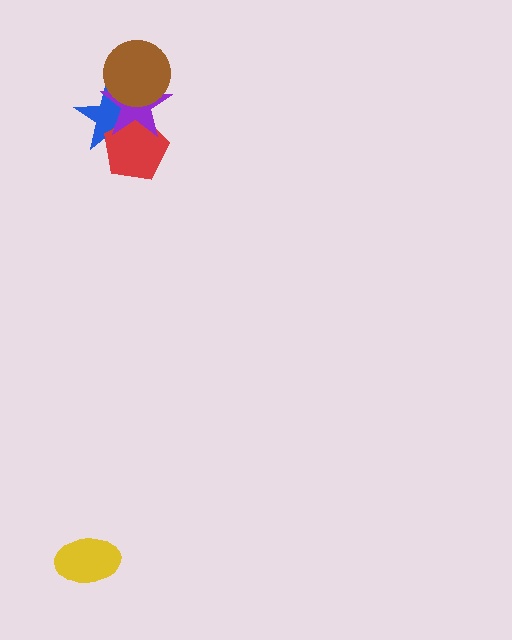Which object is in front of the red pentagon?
The purple star is in front of the red pentagon.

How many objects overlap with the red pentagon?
2 objects overlap with the red pentagon.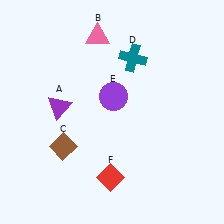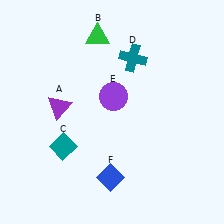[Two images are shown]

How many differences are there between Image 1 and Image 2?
There are 3 differences between the two images.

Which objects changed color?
B changed from pink to green. C changed from brown to teal. F changed from red to blue.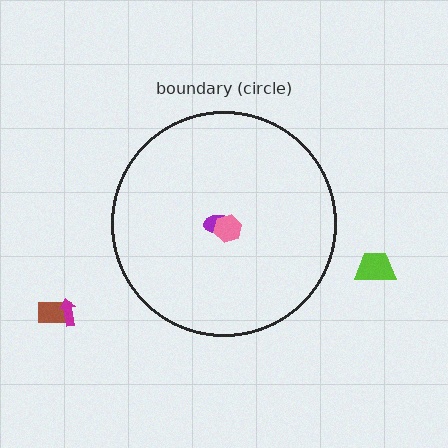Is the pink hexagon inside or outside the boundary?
Inside.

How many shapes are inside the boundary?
2 inside, 3 outside.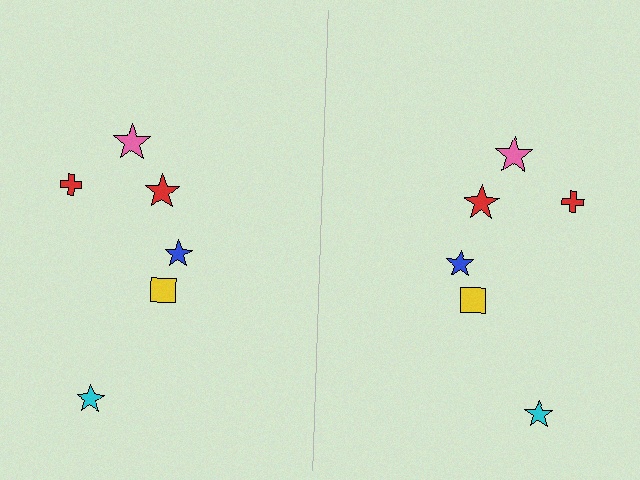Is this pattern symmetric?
Yes, this pattern has bilateral (reflection) symmetry.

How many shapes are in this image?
There are 12 shapes in this image.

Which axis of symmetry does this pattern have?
The pattern has a vertical axis of symmetry running through the center of the image.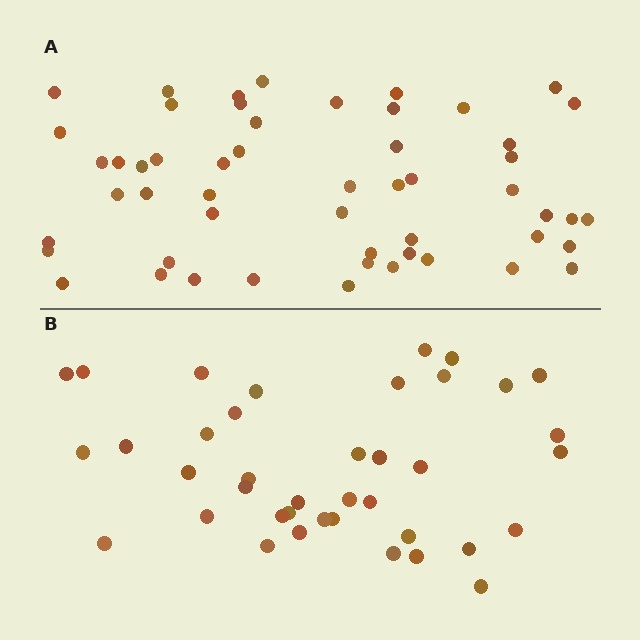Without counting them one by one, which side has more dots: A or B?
Region A (the top region) has more dots.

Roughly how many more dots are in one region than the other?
Region A has approximately 15 more dots than region B.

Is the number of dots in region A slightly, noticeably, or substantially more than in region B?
Region A has noticeably more, but not dramatically so. The ratio is roughly 1.4 to 1.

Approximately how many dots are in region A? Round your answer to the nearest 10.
About 50 dots. (The exact count is 53, which rounds to 50.)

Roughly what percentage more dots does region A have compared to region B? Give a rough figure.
About 35% more.